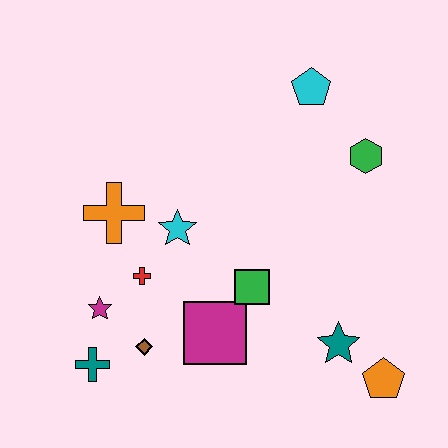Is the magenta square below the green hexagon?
Yes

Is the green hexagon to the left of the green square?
No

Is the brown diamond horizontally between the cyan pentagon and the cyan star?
No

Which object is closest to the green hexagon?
The cyan pentagon is closest to the green hexagon.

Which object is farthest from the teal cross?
The cyan pentagon is farthest from the teal cross.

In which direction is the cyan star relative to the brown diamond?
The cyan star is above the brown diamond.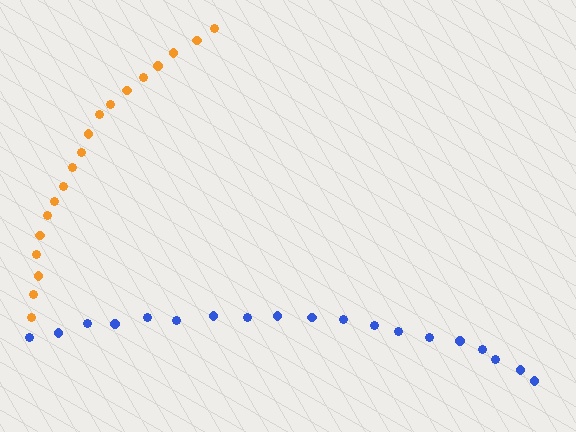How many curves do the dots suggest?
There are 2 distinct paths.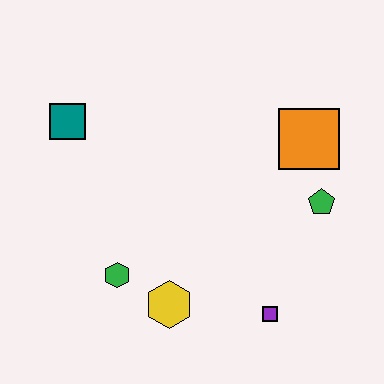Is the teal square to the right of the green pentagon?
No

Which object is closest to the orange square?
The green pentagon is closest to the orange square.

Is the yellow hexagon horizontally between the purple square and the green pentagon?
No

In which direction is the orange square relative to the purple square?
The orange square is above the purple square.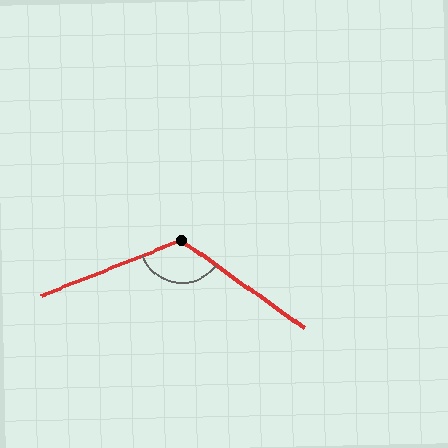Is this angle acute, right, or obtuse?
It is obtuse.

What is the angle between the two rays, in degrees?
Approximately 123 degrees.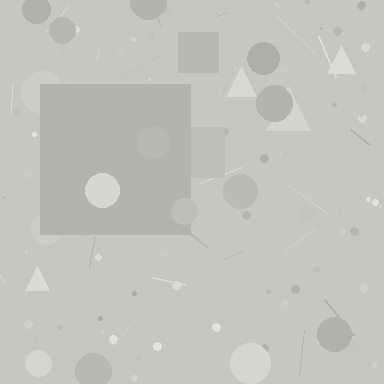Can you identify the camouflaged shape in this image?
The camouflaged shape is a square.